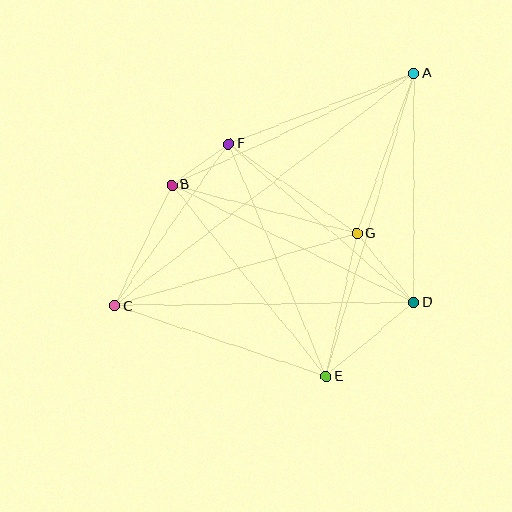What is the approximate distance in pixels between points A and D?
The distance between A and D is approximately 229 pixels.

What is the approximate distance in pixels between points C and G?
The distance between C and G is approximately 253 pixels.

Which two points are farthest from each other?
Points A and C are farthest from each other.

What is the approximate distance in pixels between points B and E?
The distance between B and E is approximately 246 pixels.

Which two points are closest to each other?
Points B and F are closest to each other.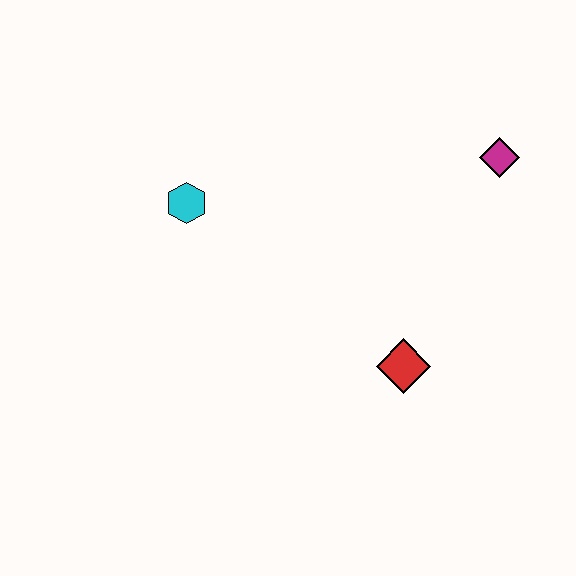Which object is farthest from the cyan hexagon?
The magenta diamond is farthest from the cyan hexagon.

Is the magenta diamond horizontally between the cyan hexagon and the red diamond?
No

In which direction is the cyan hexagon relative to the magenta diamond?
The cyan hexagon is to the left of the magenta diamond.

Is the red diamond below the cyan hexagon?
Yes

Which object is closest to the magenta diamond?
The red diamond is closest to the magenta diamond.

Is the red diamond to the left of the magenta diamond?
Yes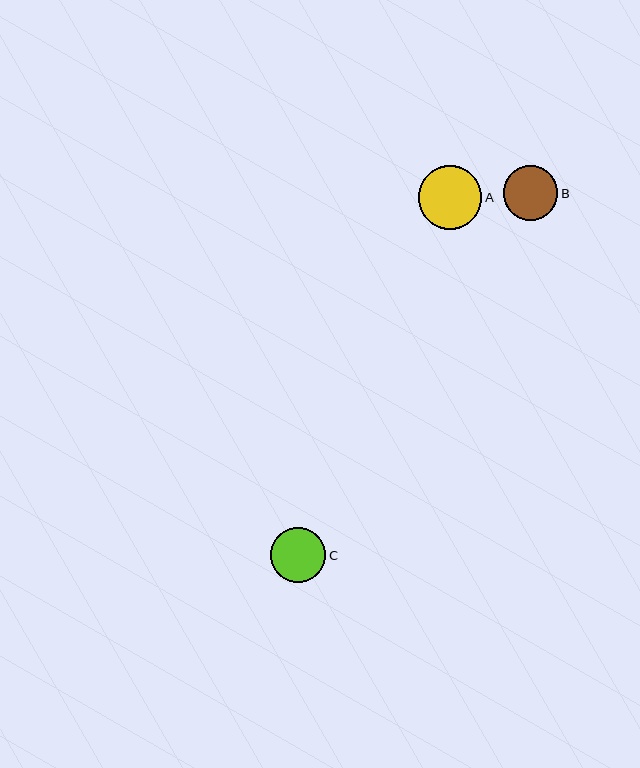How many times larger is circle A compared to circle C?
Circle A is approximately 1.2 times the size of circle C.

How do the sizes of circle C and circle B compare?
Circle C and circle B are approximately the same size.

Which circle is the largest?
Circle A is the largest with a size of approximately 64 pixels.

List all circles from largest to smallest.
From largest to smallest: A, C, B.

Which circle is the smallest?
Circle B is the smallest with a size of approximately 55 pixels.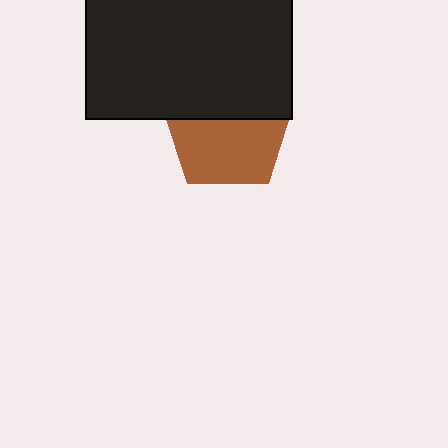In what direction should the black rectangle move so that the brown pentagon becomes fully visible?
The black rectangle should move up. That is the shortest direction to clear the overlap and leave the brown pentagon fully visible.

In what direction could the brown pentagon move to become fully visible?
The brown pentagon could move down. That would shift it out from behind the black rectangle entirely.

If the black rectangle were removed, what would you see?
You would see the complete brown pentagon.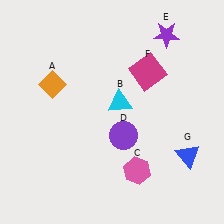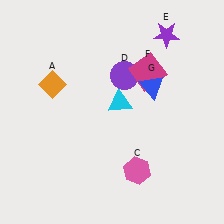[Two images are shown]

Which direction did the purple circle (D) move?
The purple circle (D) moved up.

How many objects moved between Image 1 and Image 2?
2 objects moved between the two images.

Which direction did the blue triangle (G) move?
The blue triangle (G) moved up.